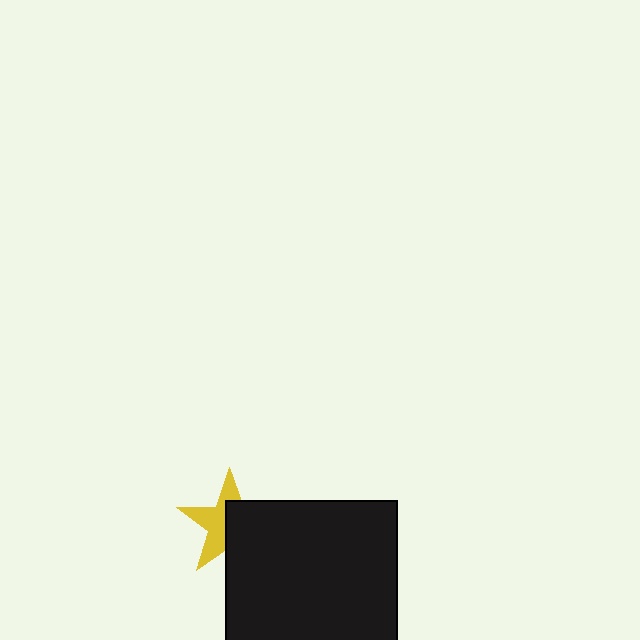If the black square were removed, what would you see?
You would see the complete yellow star.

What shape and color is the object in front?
The object in front is a black square.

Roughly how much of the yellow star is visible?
About half of it is visible (roughly 49%).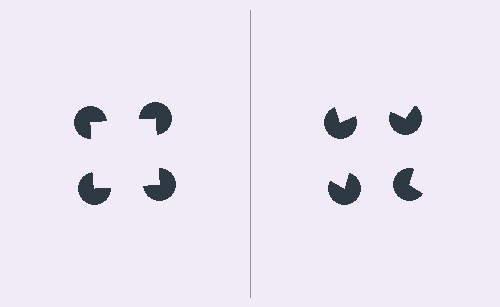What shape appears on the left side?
An illusory square.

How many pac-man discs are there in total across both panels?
8 — 4 on each side.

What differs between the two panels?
The pac-man discs are positioned identically on both sides; only the wedge orientations differ. On the left they align to a square; on the right they are misaligned.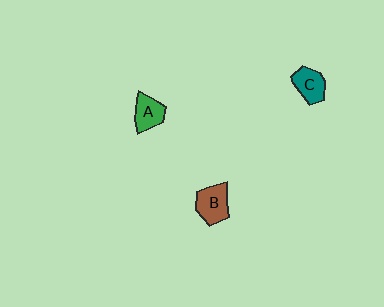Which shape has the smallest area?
Shape A (green).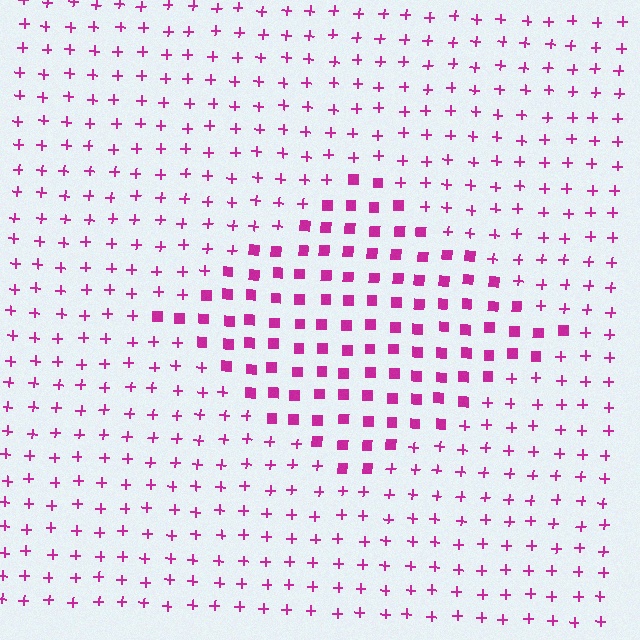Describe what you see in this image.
The image is filled with small magenta elements arranged in a uniform grid. A diamond-shaped region contains squares, while the surrounding area contains plus signs. The boundary is defined purely by the change in element shape.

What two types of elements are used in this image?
The image uses squares inside the diamond region and plus signs outside it.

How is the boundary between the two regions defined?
The boundary is defined by a change in element shape: squares inside vs. plus signs outside. All elements share the same color and spacing.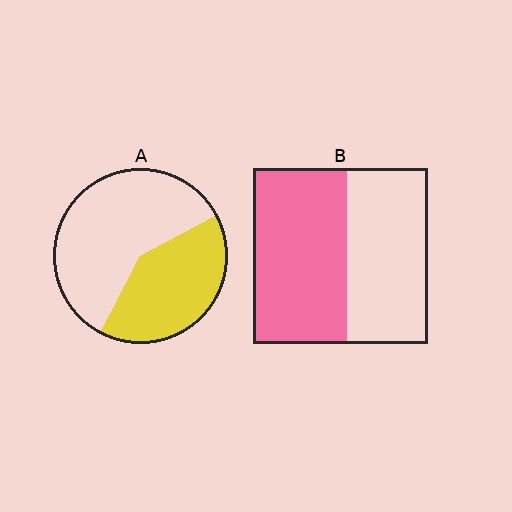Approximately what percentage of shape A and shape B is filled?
A is approximately 40% and B is approximately 55%.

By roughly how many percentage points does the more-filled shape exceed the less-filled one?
By roughly 15 percentage points (B over A).